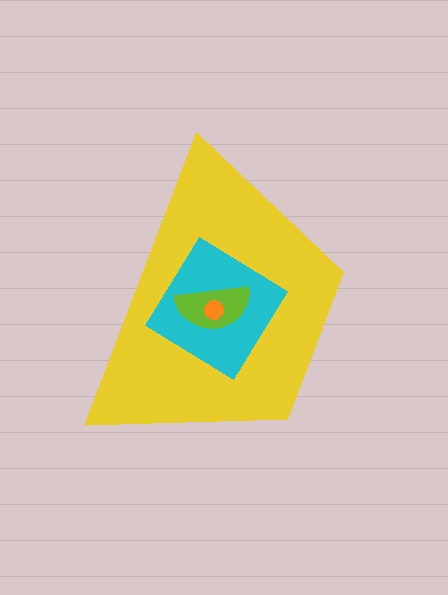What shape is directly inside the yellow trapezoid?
The cyan diamond.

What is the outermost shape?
The yellow trapezoid.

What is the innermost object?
The orange circle.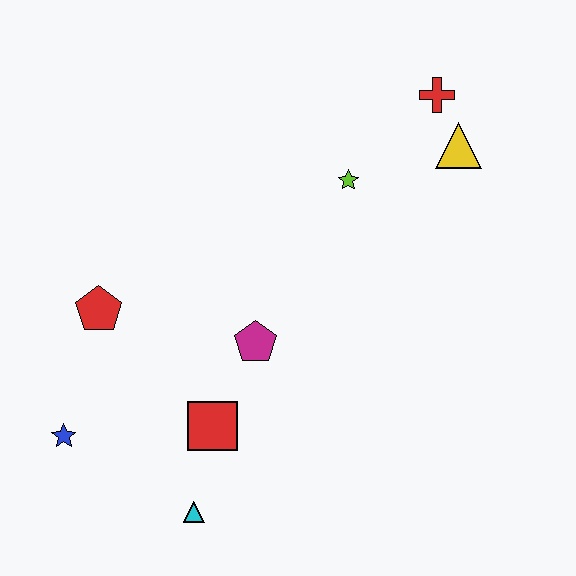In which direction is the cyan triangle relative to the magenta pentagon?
The cyan triangle is below the magenta pentagon.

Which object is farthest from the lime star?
The blue star is farthest from the lime star.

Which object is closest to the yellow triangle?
The red cross is closest to the yellow triangle.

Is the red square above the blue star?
Yes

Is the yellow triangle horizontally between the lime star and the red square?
No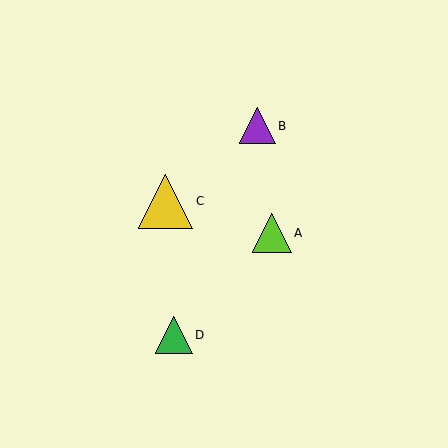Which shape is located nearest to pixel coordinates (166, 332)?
The green triangle (labeled D) at (174, 335) is nearest to that location.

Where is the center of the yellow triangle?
The center of the yellow triangle is at (166, 201).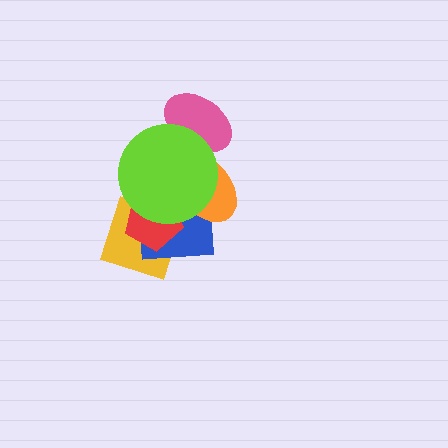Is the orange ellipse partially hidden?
Yes, it is partially covered by another shape.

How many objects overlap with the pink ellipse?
2 objects overlap with the pink ellipse.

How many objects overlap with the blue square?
4 objects overlap with the blue square.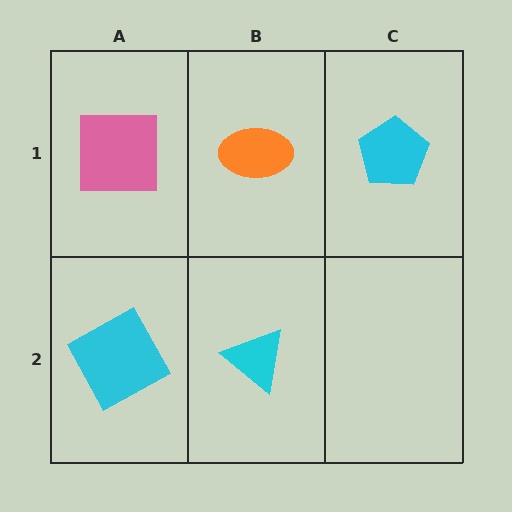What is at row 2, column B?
A cyan triangle.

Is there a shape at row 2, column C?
No, that cell is empty.